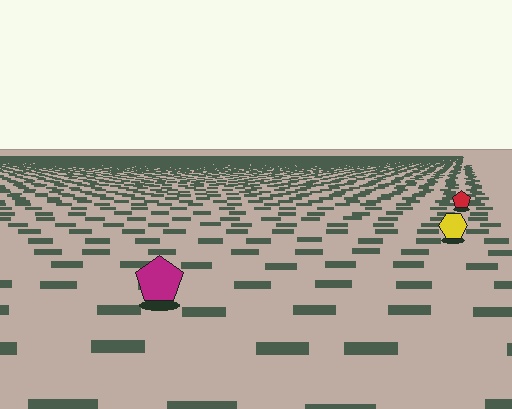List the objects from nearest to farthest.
From nearest to farthest: the magenta pentagon, the yellow hexagon, the red pentagon.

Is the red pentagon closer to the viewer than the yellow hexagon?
No. The yellow hexagon is closer — you can tell from the texture gradient: the ground texture is coarser near it.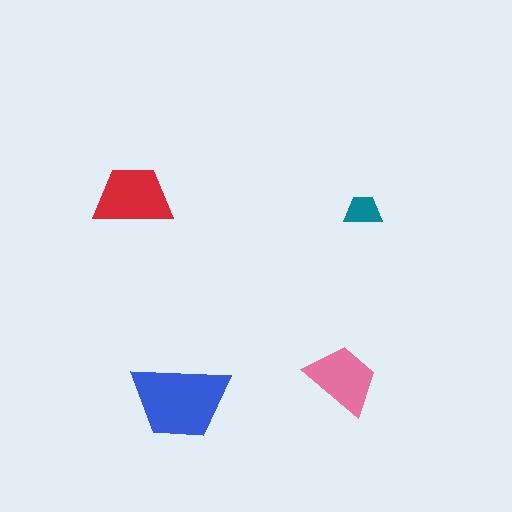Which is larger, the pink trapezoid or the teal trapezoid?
The pink one.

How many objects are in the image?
There are 4 objects in the image.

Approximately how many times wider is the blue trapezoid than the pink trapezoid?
About 1.5 times wider.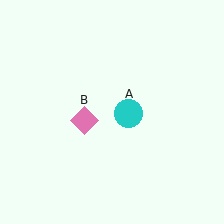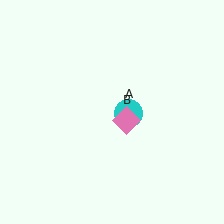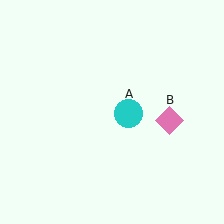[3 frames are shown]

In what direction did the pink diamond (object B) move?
The pink diamond (object B) moved right.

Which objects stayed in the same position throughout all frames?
Cyan circle (object A) remained stationary.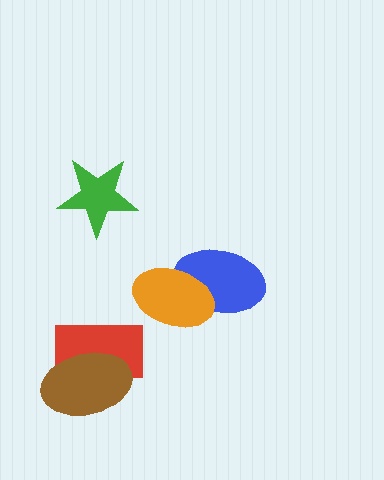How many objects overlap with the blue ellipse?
1 object overlaps with the blue ellipse.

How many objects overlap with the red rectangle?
1 object overlaps with the red rectangle.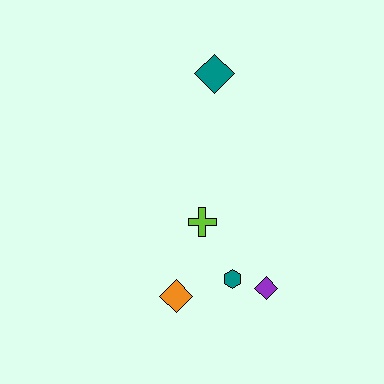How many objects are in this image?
There are 5 objects.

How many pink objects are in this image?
There are no pink objects.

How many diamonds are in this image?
There are 3 diamonds.